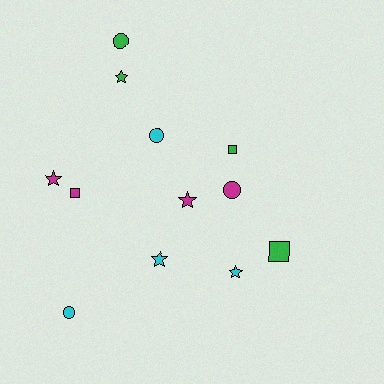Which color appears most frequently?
Green, with 4 objects.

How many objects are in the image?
There are 12 objects.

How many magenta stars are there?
There are 2 magenta stars.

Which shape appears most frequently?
Star, with 5 objects.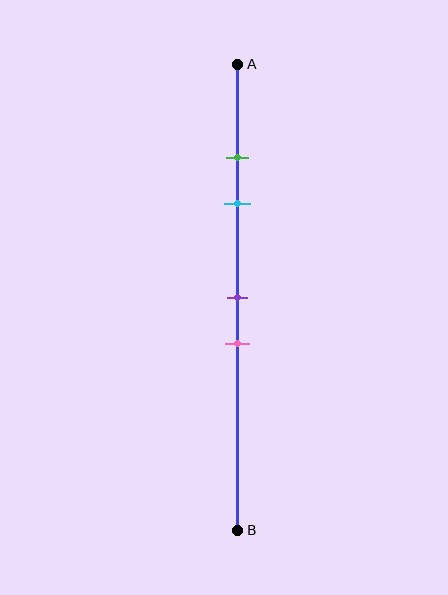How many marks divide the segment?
There are 4 marks dividing the segment.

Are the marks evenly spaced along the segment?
No, the marks are not evenly spaced.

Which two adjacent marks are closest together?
The green and cyan marks are the closest adjacent pair.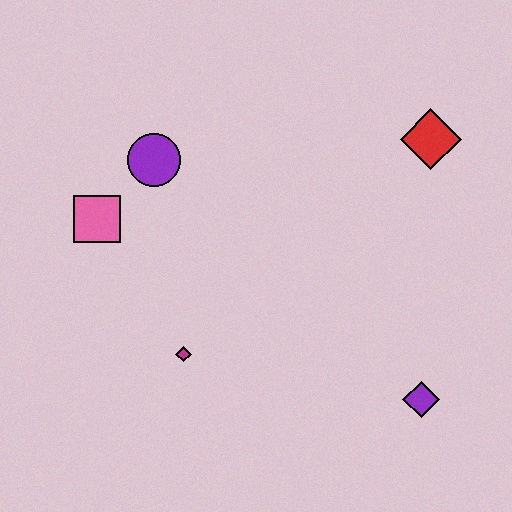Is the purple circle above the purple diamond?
Yes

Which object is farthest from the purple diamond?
The pink square is farthest from the purple diamond.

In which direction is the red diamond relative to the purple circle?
The red diamond is to the right of the purple circle.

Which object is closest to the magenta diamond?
The pink square is closest to the magenta diamond.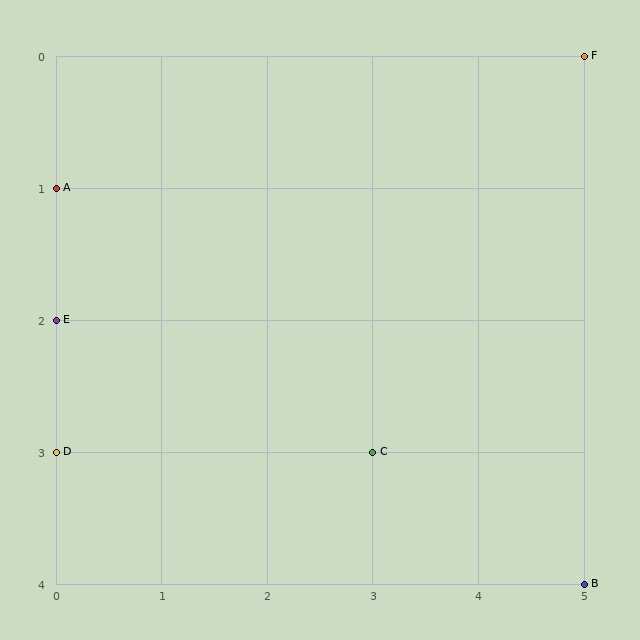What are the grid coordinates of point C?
Point C is at grid coordinates (3, 3).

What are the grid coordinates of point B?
Point B is at grid coordinates (5, 4).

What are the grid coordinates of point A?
Point A is at grid coordinates (0, 1).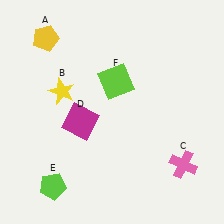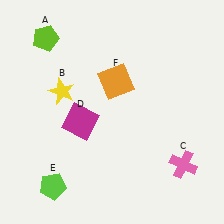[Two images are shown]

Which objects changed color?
A changed from yellow to lime. F changed from lime to orange.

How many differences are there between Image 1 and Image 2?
There are 2 differences between the two images.